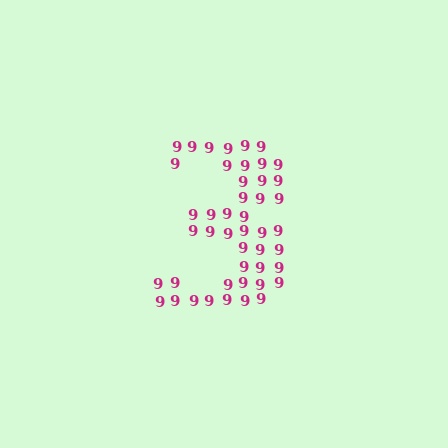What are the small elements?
The small elements are digit 9's.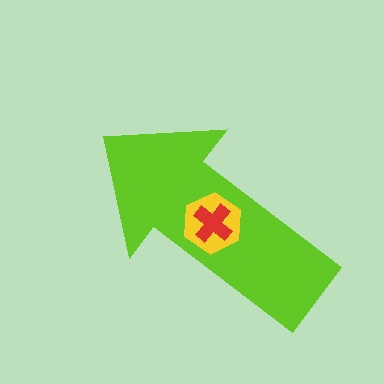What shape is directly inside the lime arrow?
The yellow hexagon.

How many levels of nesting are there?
3.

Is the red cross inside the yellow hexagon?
Yes.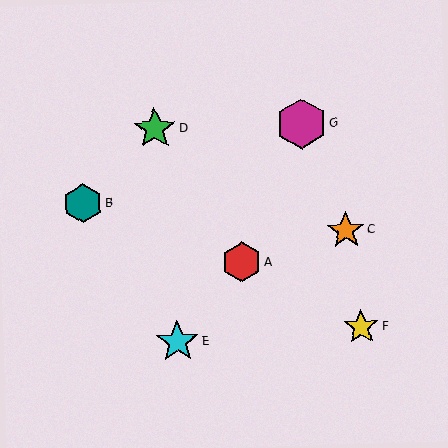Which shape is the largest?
The magenta hexagon (labeled G) is the largest.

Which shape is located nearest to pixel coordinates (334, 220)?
The orange star (labeled C) at (345, 231) is nearest to that location.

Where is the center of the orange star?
The center of the orange star is at (345, 231).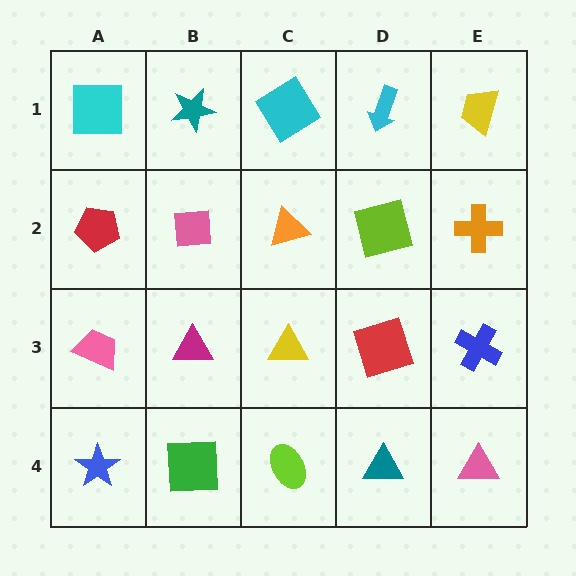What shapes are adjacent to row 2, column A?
A cyan square (row 1, column A), a pink trapezoid (row 3, column A), a pink square (row 2, column B).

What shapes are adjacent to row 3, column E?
An orange cross (row 2, column E), a pink triangle (row 4, column E), a red square (row 3, column D).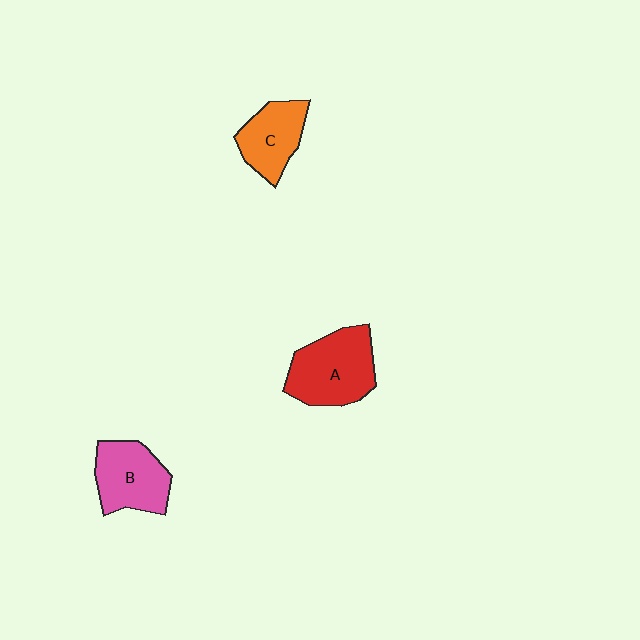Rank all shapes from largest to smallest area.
From largest to smallest: A (red), B (pink), C (orange).